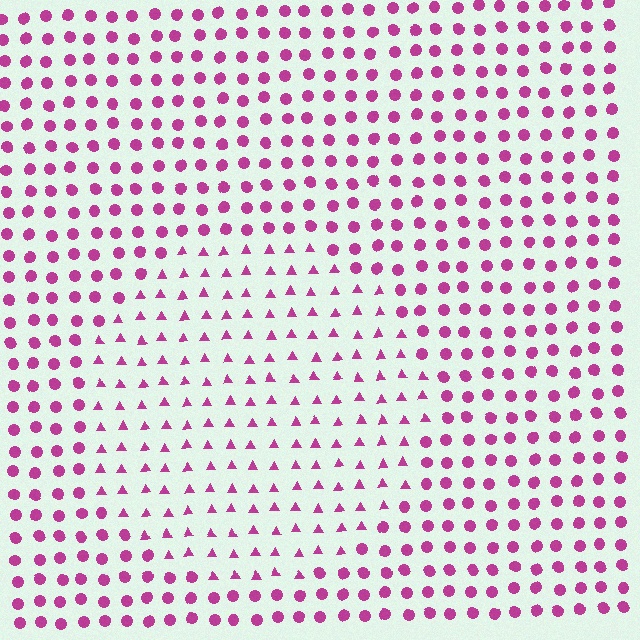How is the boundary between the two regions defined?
The boundary is defined by a change in element shape: triangles inside vs. circles outside. All elements share the same color and spacing.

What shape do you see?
I see a circle.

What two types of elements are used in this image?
The image uses triangles inside the circle region and circles outside it.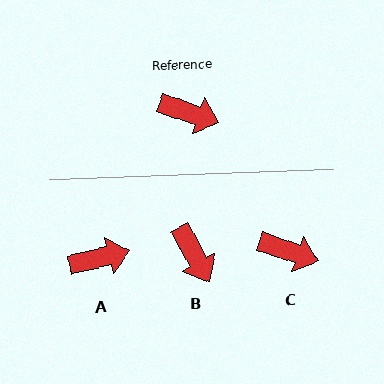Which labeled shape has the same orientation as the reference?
C.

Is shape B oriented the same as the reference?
No, it is off by about 42 degrees.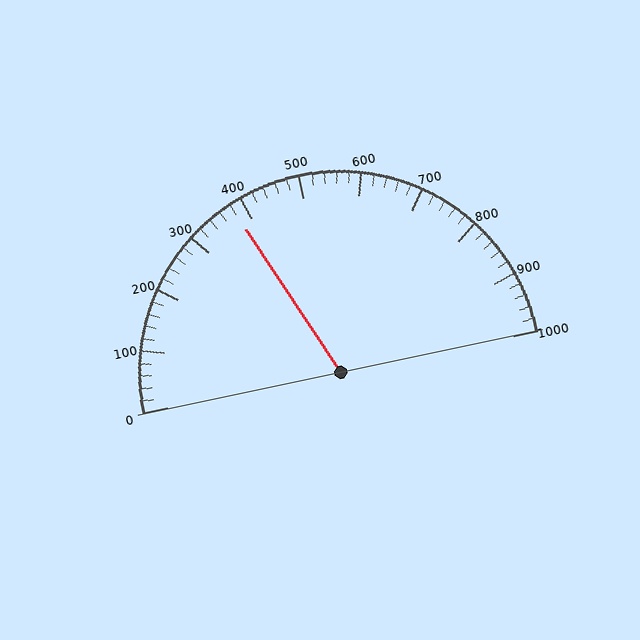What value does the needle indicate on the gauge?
The needle indicates approximately 380.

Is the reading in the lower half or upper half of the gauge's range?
The reading is in the lower half of the range (0 to 1000).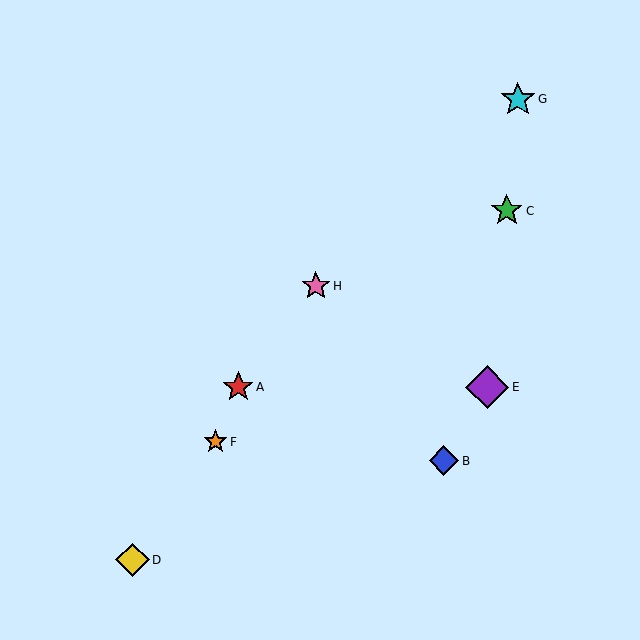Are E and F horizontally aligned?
No, E is at y≈387 and F is at y≈442.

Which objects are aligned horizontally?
Objects A, E are aligned horizontally.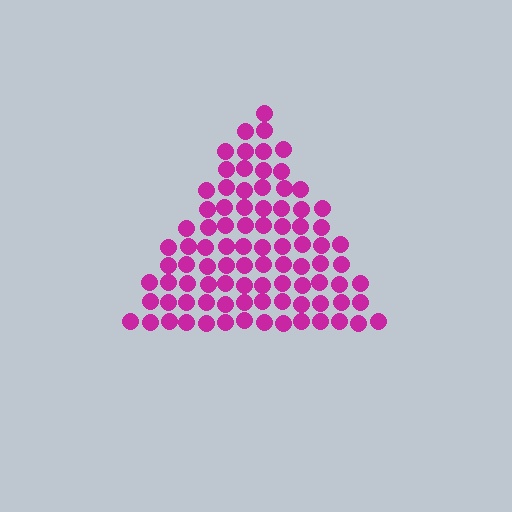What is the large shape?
The large shape is a triangle.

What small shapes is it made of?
It is made of small circles.